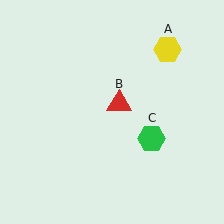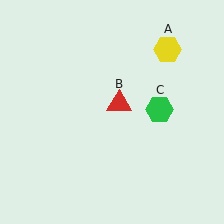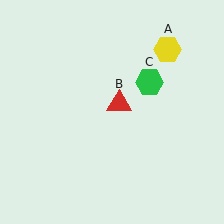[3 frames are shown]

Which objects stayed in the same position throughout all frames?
Yellow hexagon (object A) and red triangle (object B) remained stationary.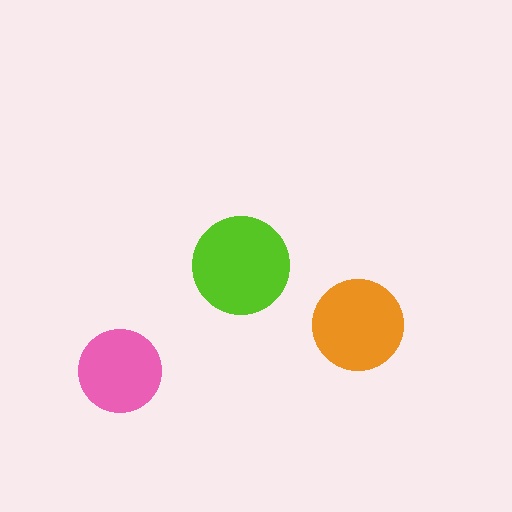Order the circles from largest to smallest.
the lime one, the orange one, the pink one.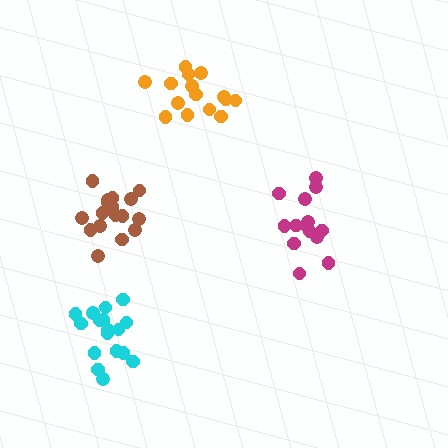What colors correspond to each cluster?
The clusters are colored: orange, brown, magenta, cyan.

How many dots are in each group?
Group 1: 15 dots, Group 2: 17 dots, Group 3: 14 dots, Group 4: 17 dots (63 total).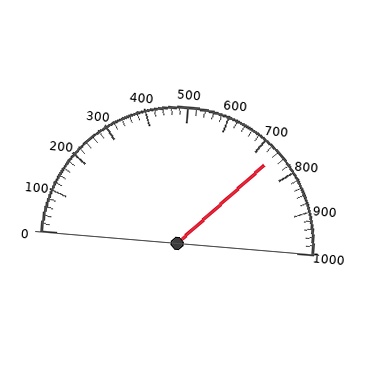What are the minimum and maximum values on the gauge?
The gauge ranges from 0 to 1000.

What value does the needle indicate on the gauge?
The needle indicates approximately 740.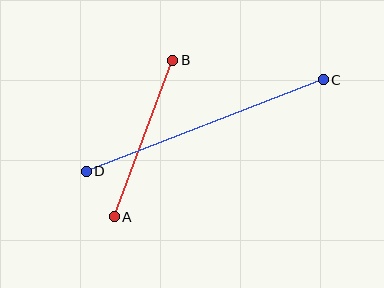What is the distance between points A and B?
The distance is approximately 167 pixels.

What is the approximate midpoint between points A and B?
The midpoint is at approximately (144, 138) pixels.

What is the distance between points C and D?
The distance is approximately 254 pixels.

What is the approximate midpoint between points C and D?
The midpoint is at approximately (205, 126) pixels.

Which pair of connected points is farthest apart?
Points C and D are farthest apart.